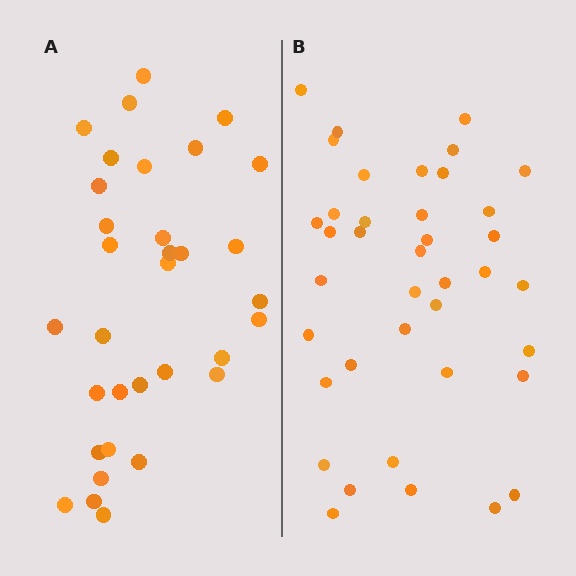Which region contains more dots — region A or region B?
Region B (the right region) has more dots.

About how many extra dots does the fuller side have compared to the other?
Region B has about 6 more dots than region A.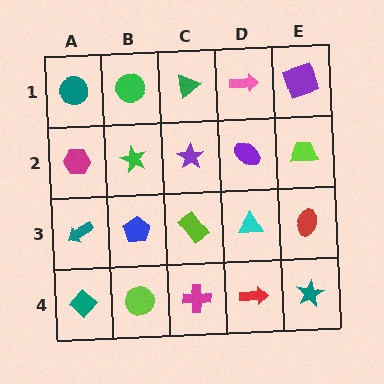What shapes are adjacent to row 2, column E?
A purple square (row 1, column E), a red ellipse (row 3, column E), a purple ellipse (row 2, column D).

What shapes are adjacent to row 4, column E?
A red ellipse (row 3, column E), a red arrow (row 4, column D).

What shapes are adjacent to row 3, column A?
A magenta hexagon (row 2, column A), a teal diamond (row 4, column A), a blue pentagon (row 3, column B).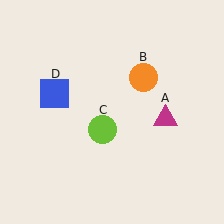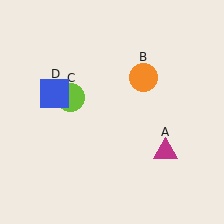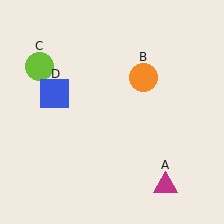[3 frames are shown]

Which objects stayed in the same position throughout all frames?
Orange circle (object B) and blue square (object D) remained stationary.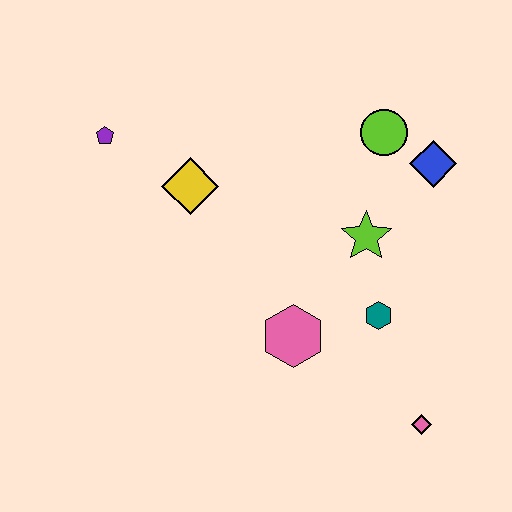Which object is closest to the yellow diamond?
The purple pentagon is closest to the yellow diamond.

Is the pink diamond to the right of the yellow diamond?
Yes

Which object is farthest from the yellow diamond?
The pink diamond is farthest from the yellow diamond.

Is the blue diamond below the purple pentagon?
Yes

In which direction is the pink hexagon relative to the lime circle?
The pink hexagon is below the lime circle.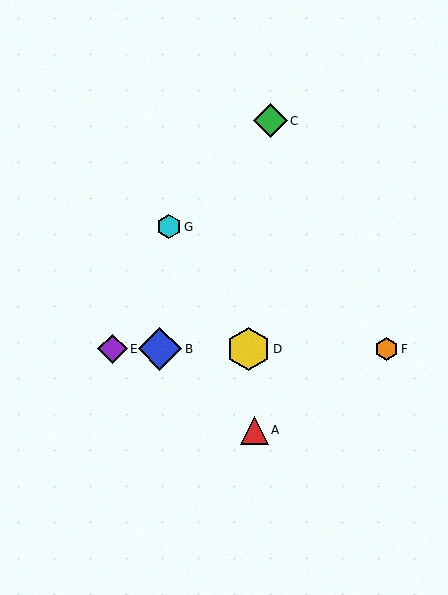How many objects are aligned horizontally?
4 objects (B, D, E, F) are aligned horizontally.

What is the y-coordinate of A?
Object A is at y≈430.